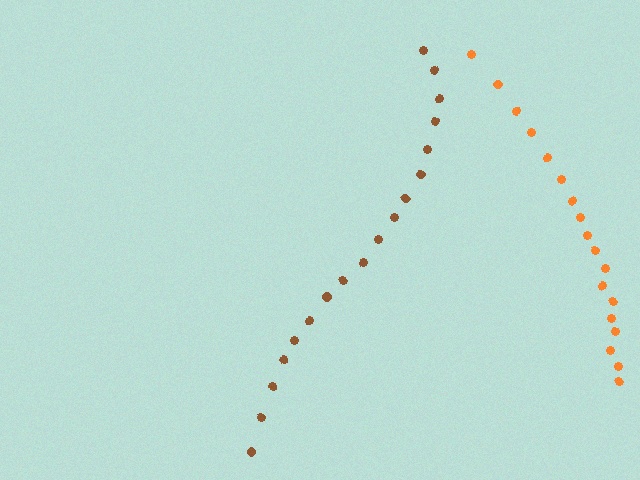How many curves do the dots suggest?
There are 2 distinct paths.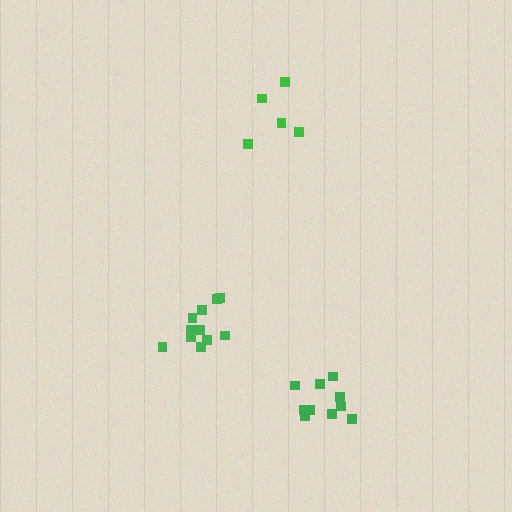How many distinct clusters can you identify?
There are 3 distinct clusters.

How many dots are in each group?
Group 1: 5 dots, Group 2: 11 dots, Group 3: 10 dots (26 total).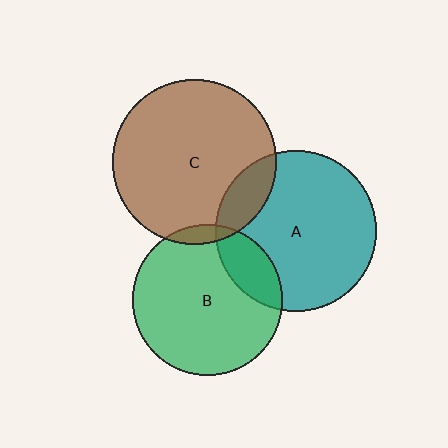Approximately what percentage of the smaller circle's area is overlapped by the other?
Approximately 15%.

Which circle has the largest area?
Circle C (brown).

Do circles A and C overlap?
Yes.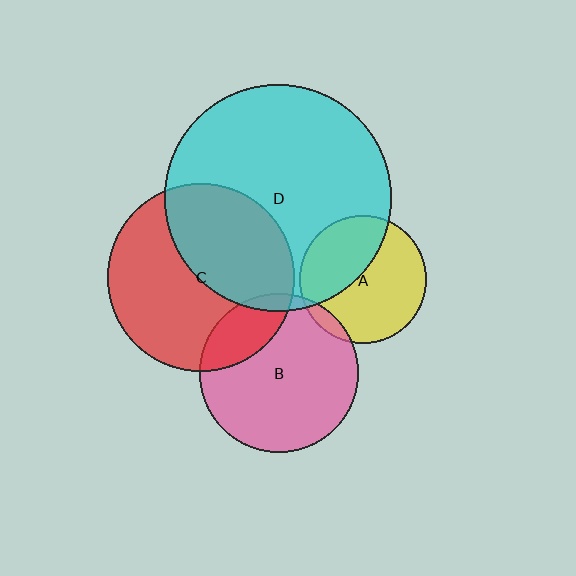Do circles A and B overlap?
Yes.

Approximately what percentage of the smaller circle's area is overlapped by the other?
Approximately 5%.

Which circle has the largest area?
Circle D (cyan).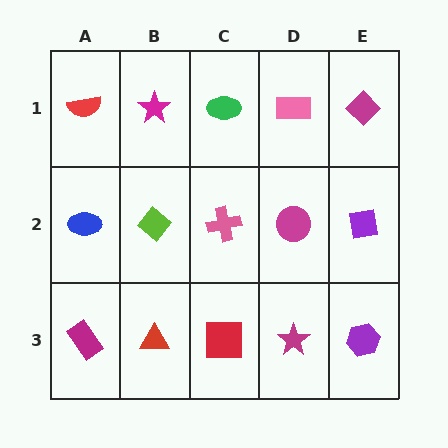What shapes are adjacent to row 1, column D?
A magenta circle (row 2, column D), a green ellipse (row 1, column C), a magenta diamond (row 1, column E).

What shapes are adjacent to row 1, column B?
A lime diamond (row 2, column B), a red semicircle (row 1, column A), a green ellipse (row 1, column C).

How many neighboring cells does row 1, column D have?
3.